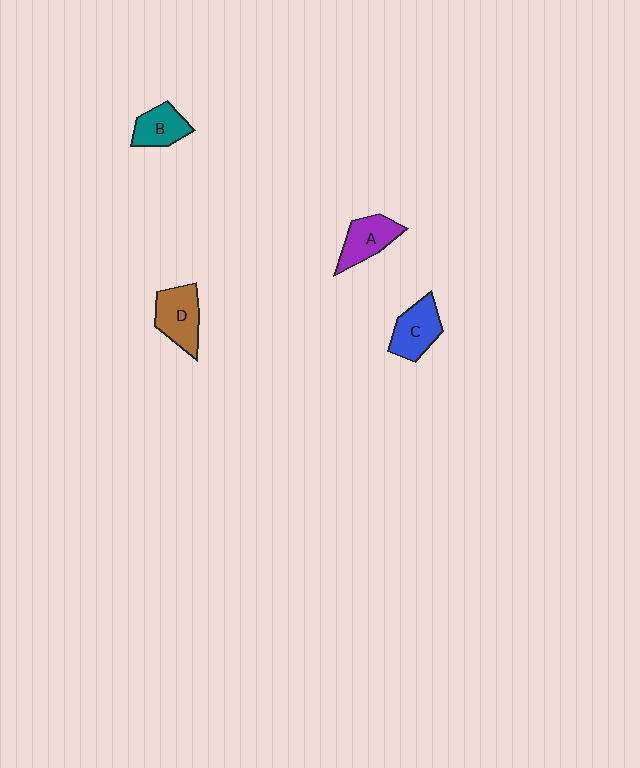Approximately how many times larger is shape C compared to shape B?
Approximately 1.2 times.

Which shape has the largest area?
Shape D (brown).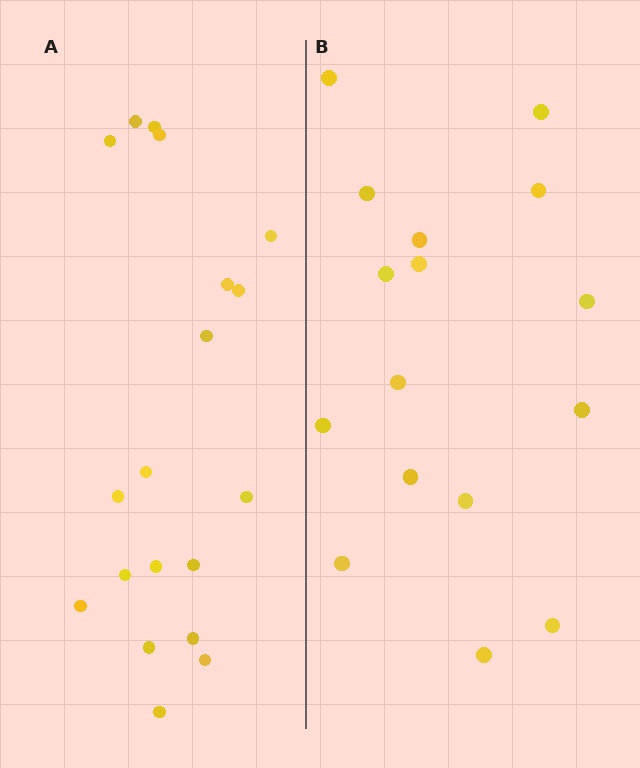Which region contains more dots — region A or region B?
Region A (the left region) has more dots.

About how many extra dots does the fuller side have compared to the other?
Region A has just a few more — roughly 2 or 3 more dots than region B.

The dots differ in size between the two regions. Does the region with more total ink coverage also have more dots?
No. Region B has more total ink coverage because its dots are larger, but region A actually contains more individual dots. Total area can be misleading — the number of items is what matters here.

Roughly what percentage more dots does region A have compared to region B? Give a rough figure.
About 20% more.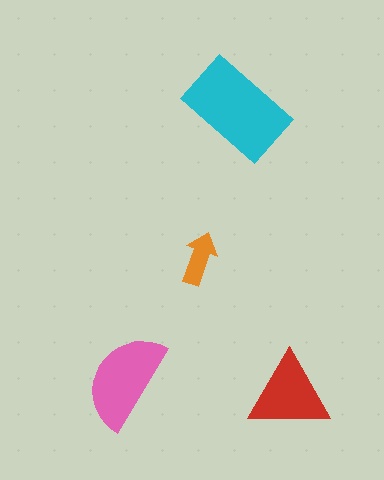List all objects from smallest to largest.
The orange arrow, the red triangle, the pink semicircle, the cyan rectangle.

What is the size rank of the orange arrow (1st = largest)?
4th.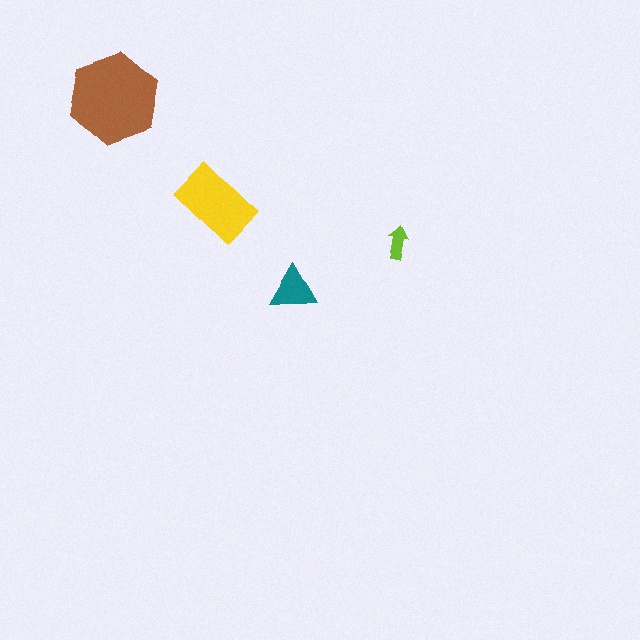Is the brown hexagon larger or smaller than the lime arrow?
Larger.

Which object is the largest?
The brown hexagon.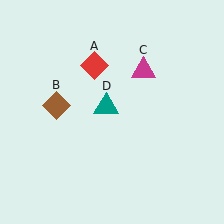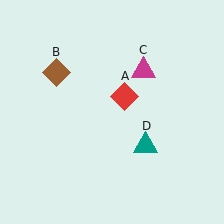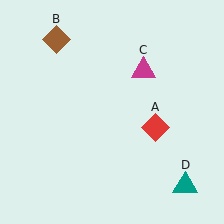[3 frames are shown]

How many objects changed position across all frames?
3 objects changed position: red diamond (object A), brown diamond (object B), teal triangle (object D).